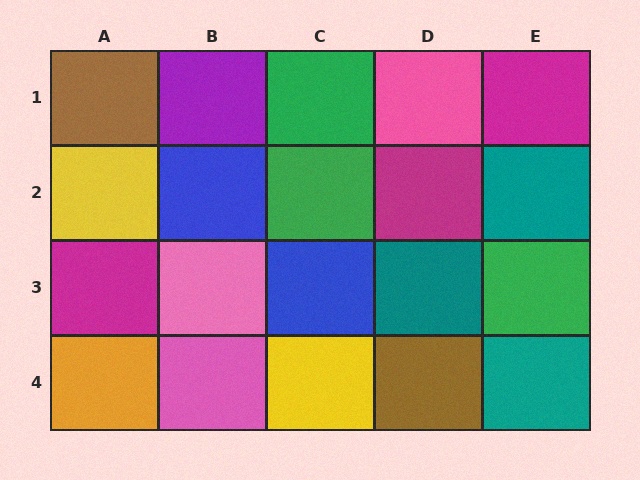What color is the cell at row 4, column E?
Teal.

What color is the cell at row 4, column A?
Orange.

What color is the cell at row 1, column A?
Brown.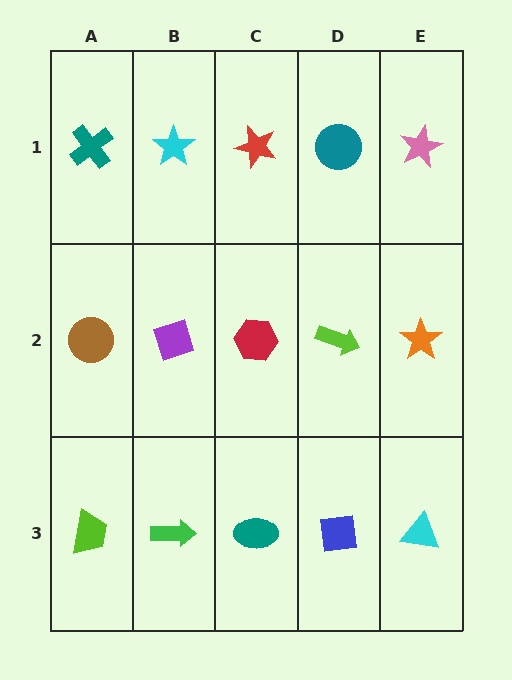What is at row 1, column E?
A pink star.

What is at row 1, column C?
A red star.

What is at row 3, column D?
A blue square.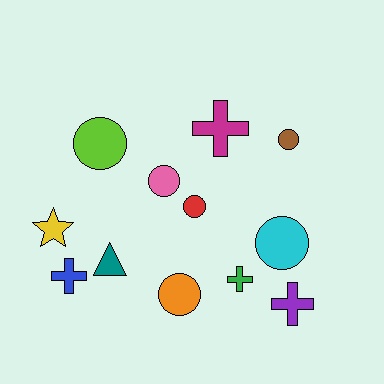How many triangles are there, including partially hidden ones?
There is 1 triangle.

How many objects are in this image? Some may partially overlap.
There are 12 objects.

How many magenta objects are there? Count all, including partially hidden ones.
There is 1 magenta object.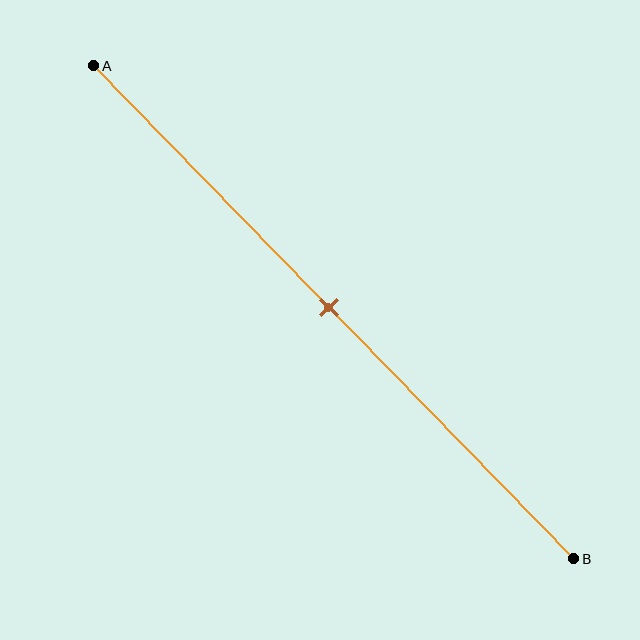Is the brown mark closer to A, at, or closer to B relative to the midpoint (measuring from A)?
The brown mark is approximately at the midpoint of segment AB.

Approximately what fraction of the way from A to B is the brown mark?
The brown mark is approximately 50% of the way from A to B.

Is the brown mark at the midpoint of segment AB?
Yes, the mark is approximately at the midpoint.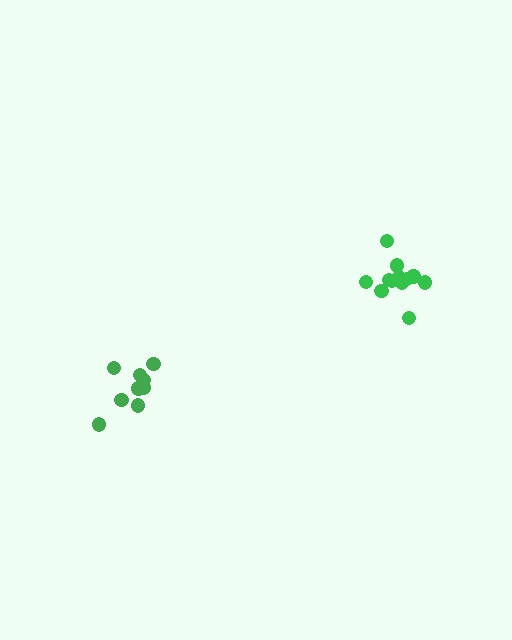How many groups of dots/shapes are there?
There are 2 groups.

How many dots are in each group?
Group 1: 12 dots, Group 2: 9 dots (21 total).